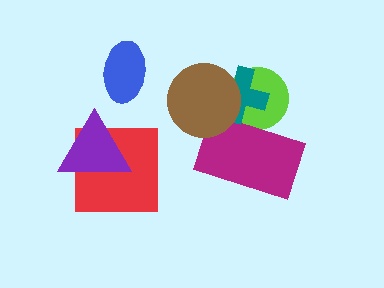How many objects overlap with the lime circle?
3 objects overlap with the lime circle.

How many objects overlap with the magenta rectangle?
3 objects overlap with the magenta rectangle.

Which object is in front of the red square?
The purple triangle is in front of the red square.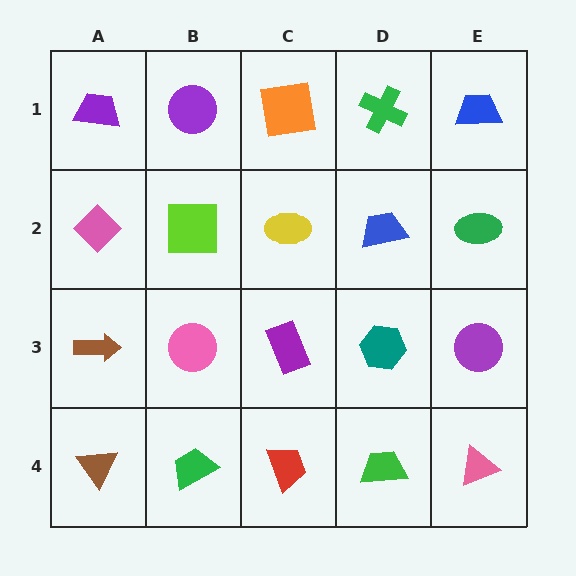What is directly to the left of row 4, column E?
A green trapezoid.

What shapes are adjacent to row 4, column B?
A pink circle (row 3, column B), a brown triangle (row 4, column A), a red trapezoid (row 4, column C).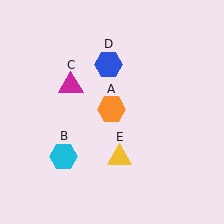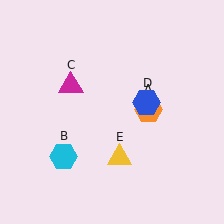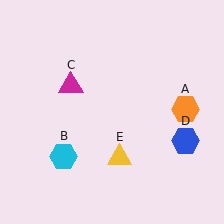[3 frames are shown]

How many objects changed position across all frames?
2 objects changed position: orange hexagon (object A), blue hexagon (object D).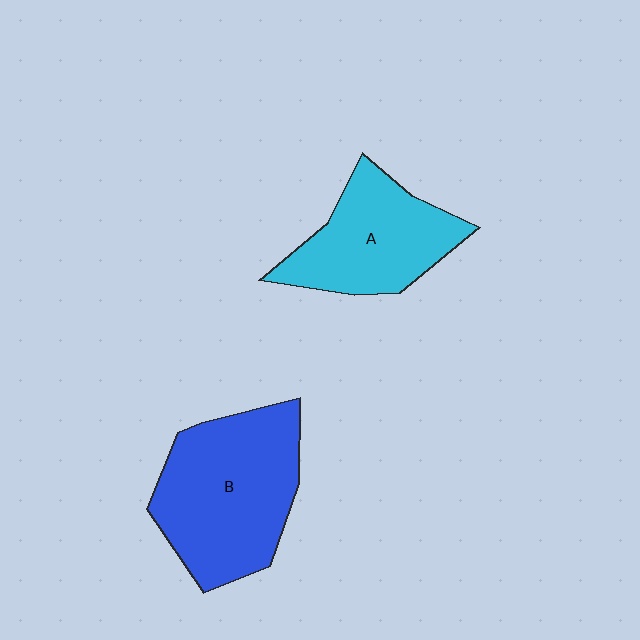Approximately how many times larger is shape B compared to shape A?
Approximately 1.4 times.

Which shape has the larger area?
Shape B (blue).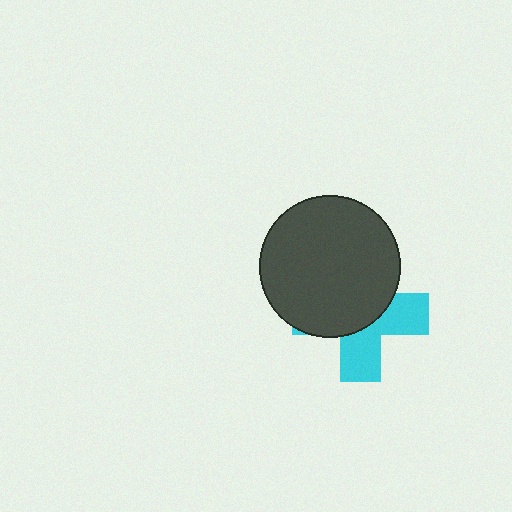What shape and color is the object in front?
The object in front is a dark gray circle.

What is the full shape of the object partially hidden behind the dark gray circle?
The partially hidden object is a cyan cross.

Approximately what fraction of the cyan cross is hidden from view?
Roughly 58% of the cyan cross is hidden behind the dark gray circle.